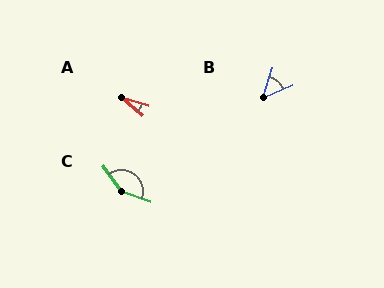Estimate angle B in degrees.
Approximately 49 degrees.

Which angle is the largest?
C, at approximately 146 degrees.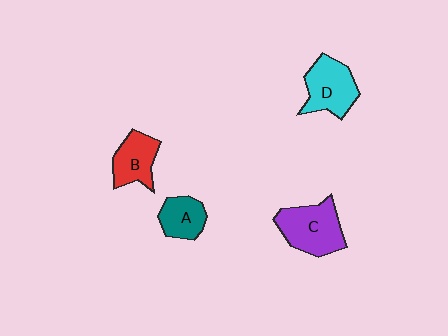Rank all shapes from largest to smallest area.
From largest to smallest: C (purple), D (cyan), B (red), A (teal).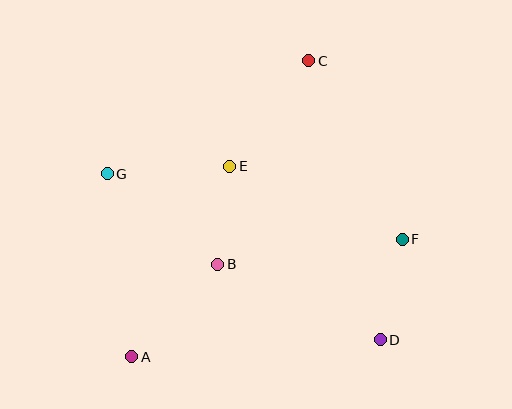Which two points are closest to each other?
Points B and E are closest to each other.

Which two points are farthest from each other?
Points A and C are farthest from each other.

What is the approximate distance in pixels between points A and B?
The distance between A and B is approximately 126 pixels.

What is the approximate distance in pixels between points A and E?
The distance between A and E is approximately 214 pixels.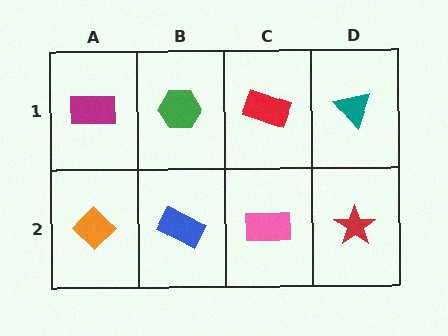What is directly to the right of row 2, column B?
A pink rectangle.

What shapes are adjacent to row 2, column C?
A red rectangle (row 1, column C), a blue rectangle (row 2, column B), a red star (row 2, column D).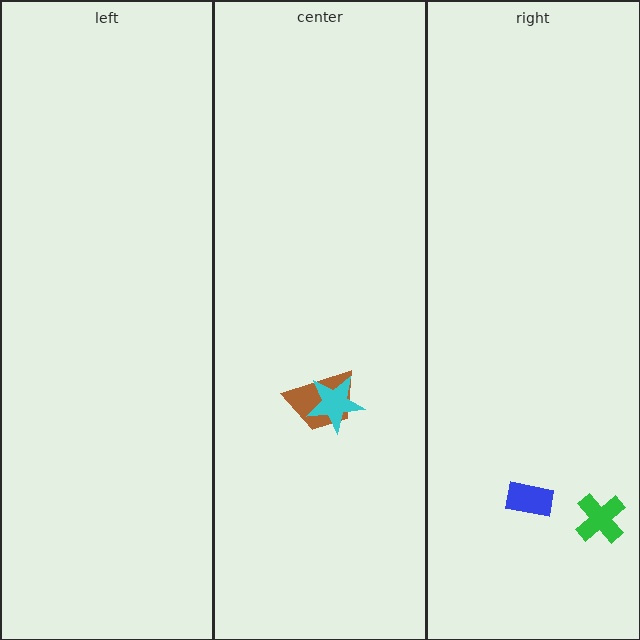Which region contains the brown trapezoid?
The center region.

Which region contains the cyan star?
The center region.